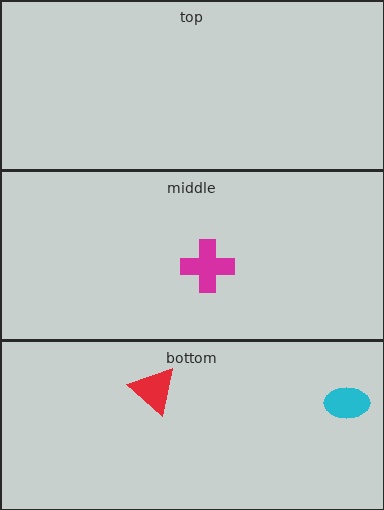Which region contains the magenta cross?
The middle region.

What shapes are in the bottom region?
The cyan ellipse, the red triangle.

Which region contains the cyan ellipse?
The bottom region.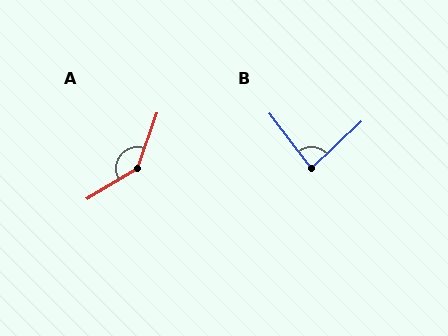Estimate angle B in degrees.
Approximately 84 degrees.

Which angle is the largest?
A, at approximately 141 degrees.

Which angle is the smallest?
B, at approximately 84 degrees.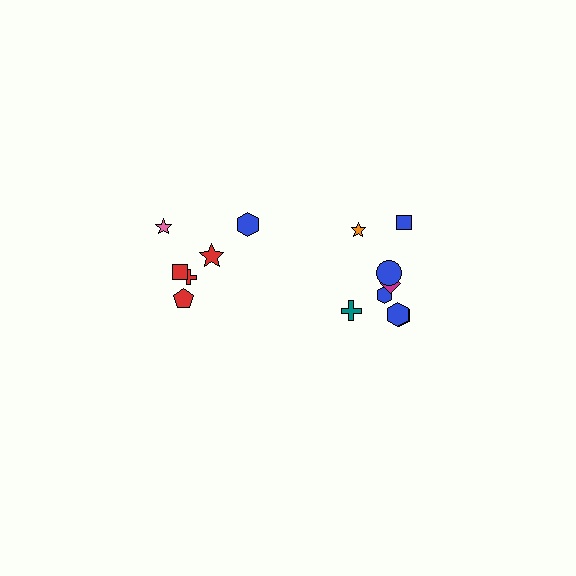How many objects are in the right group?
There are 8 objects.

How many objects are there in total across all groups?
There are 14 objects.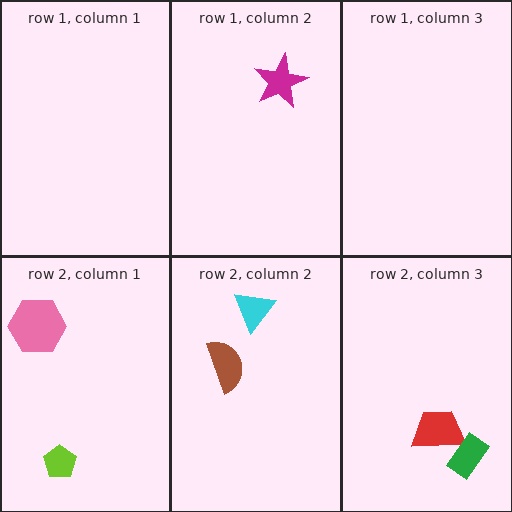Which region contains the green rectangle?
The row 2, column 3 region.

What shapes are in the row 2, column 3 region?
The red trapezoid, the green rectangle.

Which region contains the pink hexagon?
The row 2, column 1 region.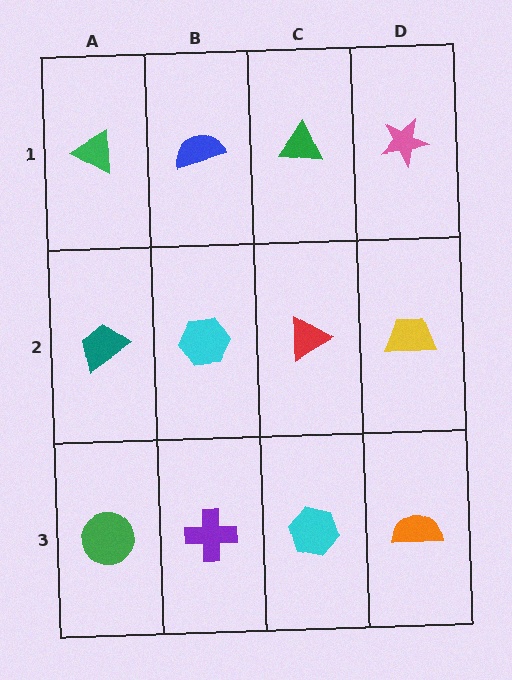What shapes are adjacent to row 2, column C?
A green triangle (row 1, column C), a cyan hexagon (row 3, column C), a cyan hexagon (row 2, column B), a yellow trapezoid (row 2, column D).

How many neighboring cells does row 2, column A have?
3.